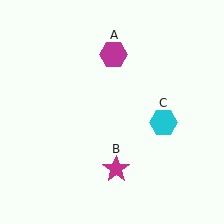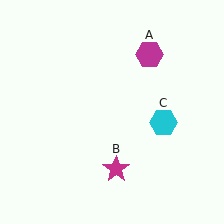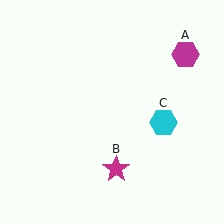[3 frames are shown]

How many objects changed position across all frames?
1 object changed position: magenta hexagon (object A).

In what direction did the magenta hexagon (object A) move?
The magenta hexagon (object A) moved right.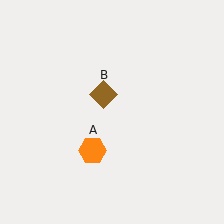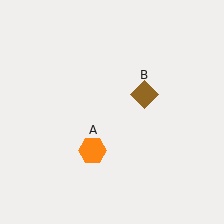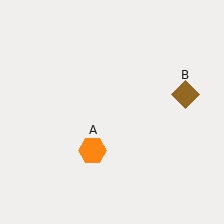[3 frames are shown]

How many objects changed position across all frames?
1 object changed position: brown diamond (object B).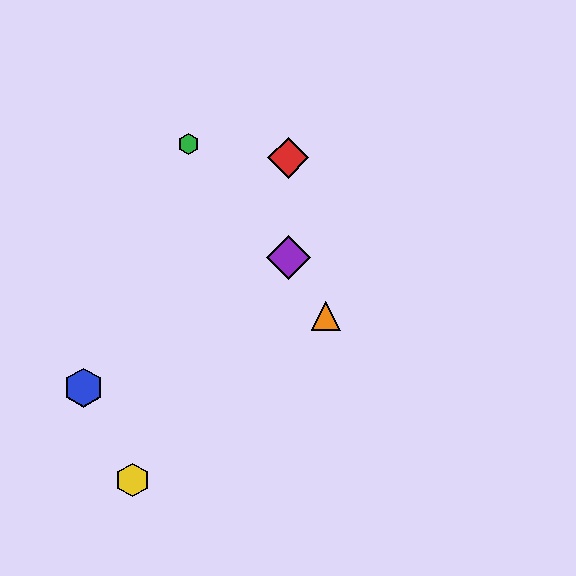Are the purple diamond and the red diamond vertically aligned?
Yes, both are at x≈288.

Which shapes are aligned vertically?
The red diamond, the purple diamond are aligned vertically.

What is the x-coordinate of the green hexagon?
The green hexagon is at x≈189.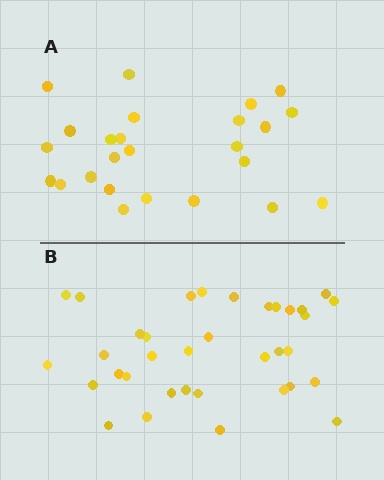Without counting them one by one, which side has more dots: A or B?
Region B (the bottom region) has more dots.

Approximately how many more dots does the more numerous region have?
Region B has roughly 10 or so more dots than region A.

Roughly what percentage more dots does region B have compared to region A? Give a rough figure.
About 40% more.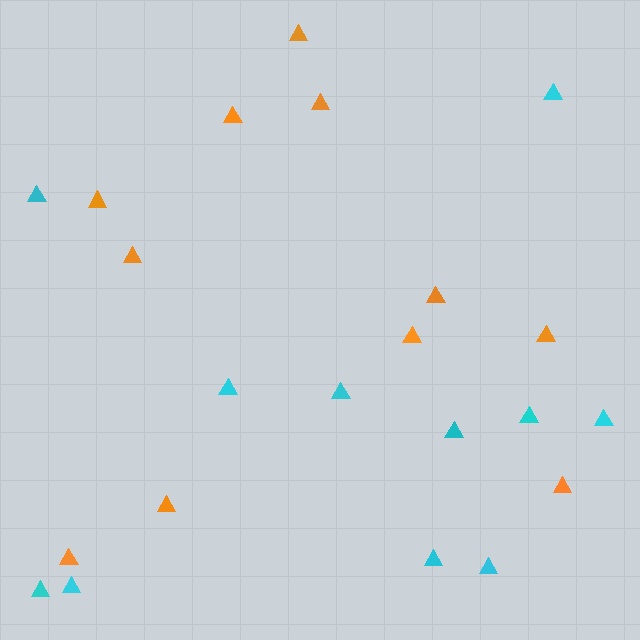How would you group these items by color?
There are 2 groups: one group of orange triangles (11) and one group of cyan triangles (11).